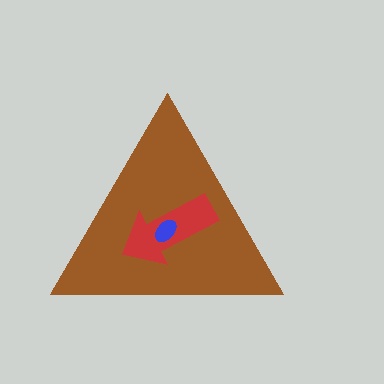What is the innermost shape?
The blue ellipse.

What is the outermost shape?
The brown triangle.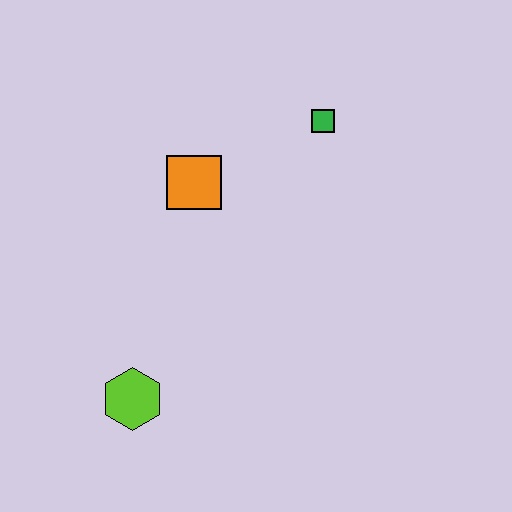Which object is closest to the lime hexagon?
The orange square is closest to the lime hexagon.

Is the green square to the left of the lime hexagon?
No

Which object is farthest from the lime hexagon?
The green square is farthest from the lime hexagon.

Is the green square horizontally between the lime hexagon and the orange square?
No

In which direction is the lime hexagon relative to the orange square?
The lime hexagon is below the orange square.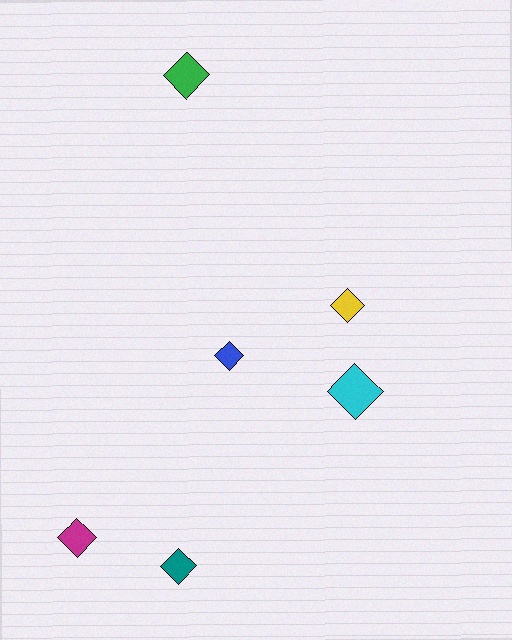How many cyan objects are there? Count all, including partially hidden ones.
There is 1 cyan object.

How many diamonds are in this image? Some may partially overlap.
There are 6 diamonds.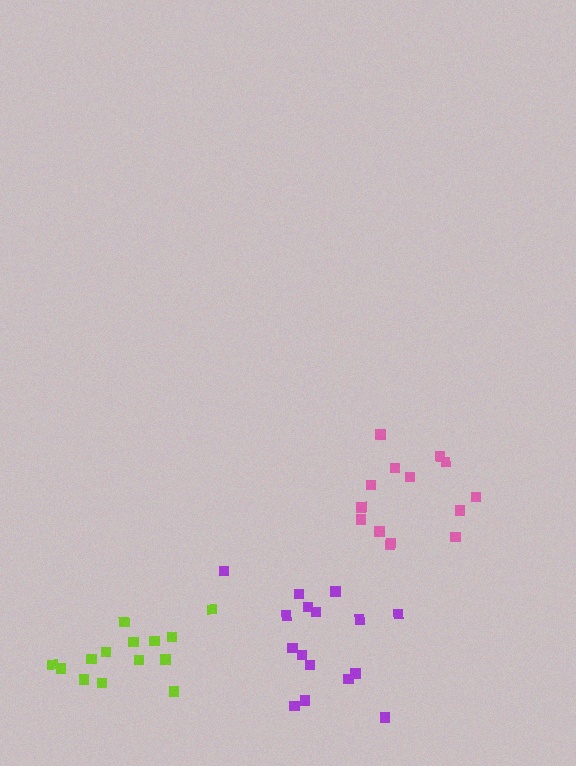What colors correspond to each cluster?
The clusters are colored: purple, lime, pink.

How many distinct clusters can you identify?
There are 3 distinct clusters.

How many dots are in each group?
Group 1: 16 dots, Group 2: 14 dots, Group 3: 14 dots (44 total).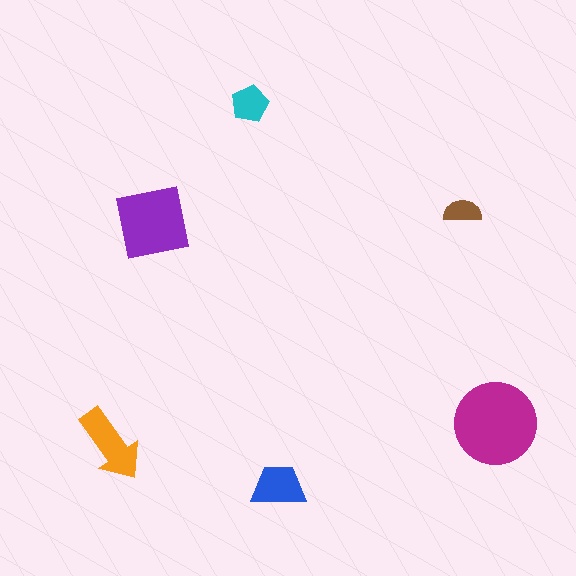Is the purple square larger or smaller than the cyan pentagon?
Larger.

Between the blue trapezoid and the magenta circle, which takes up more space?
The magenta circle.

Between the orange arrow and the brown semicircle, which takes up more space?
The orange arrow.